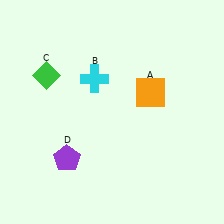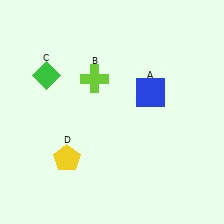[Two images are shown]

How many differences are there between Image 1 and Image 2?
There are 3 differences between the two images.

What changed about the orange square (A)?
In Image 1, A is orange. In Image 2, it changed to blue.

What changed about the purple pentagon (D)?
In Image 1, D is purple. In Image 2, it changed to yellow.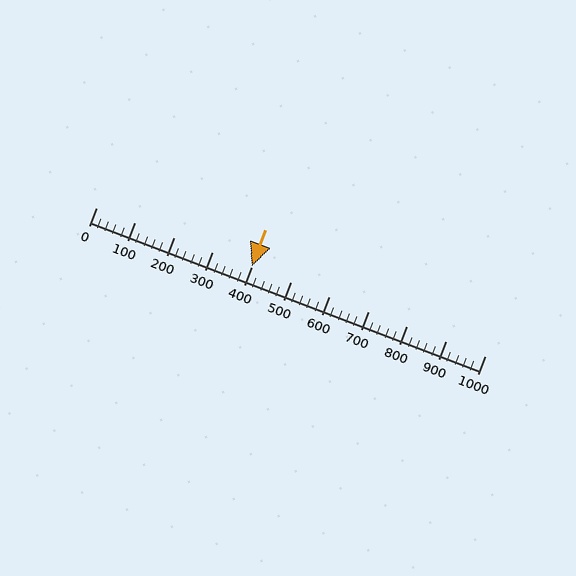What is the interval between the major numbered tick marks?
The major tick marks are spaced 100 units apart.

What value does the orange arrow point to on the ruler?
The orange arrow points to approximately 400.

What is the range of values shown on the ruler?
The ruler shows values from 0 to 1000.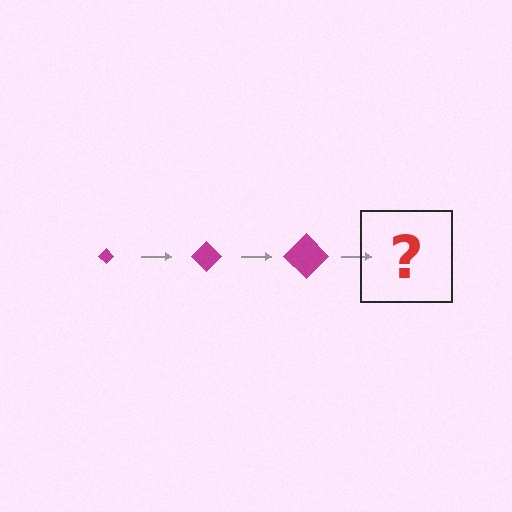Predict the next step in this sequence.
The next step is a magenta diamond, larger than the previous one.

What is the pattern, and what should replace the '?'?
The pattern is that the diamond gets progressively larger each step. The '?' should be a magenta diamond, larger than the previous one.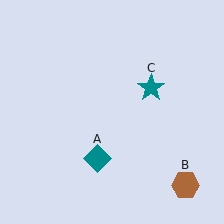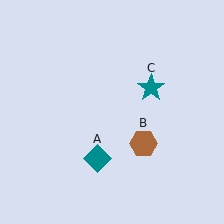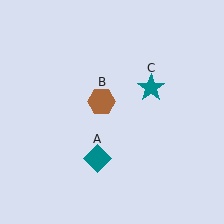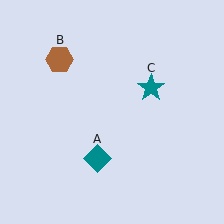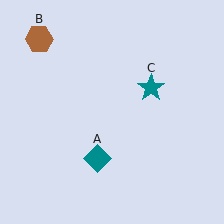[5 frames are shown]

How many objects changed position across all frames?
1 object changed position: brown hexagon (object B).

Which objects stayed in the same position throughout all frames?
Teal diamond (object A) and teal star (object C) remained stationary.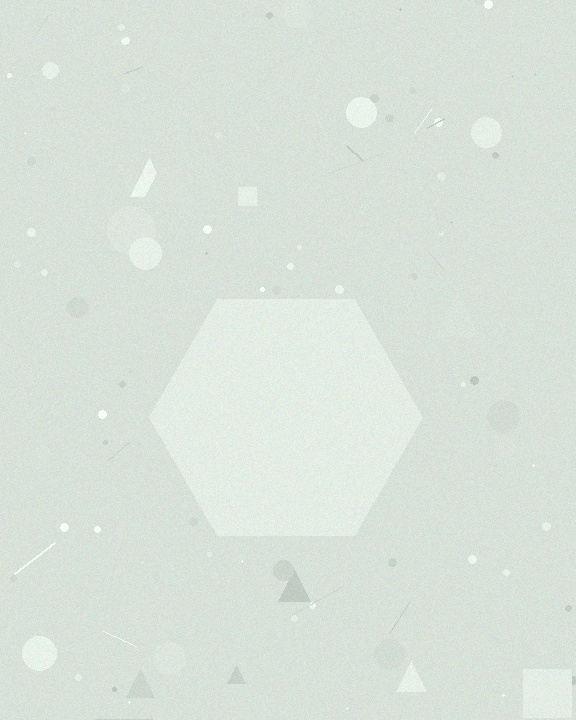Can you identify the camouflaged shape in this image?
The camouflaged shape is a hexagon.